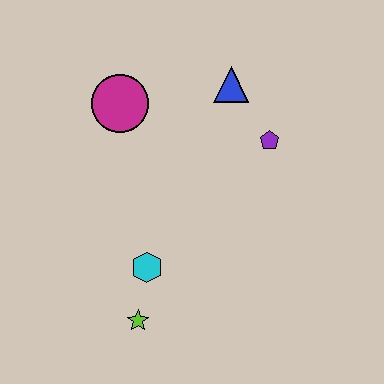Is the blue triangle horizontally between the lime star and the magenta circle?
No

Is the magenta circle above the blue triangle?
No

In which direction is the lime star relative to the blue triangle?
The lime star is below the blue triangle.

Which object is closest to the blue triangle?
The purple pentagon is closest to the blue triangle.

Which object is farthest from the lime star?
The blue triangle is farthest from the lime star.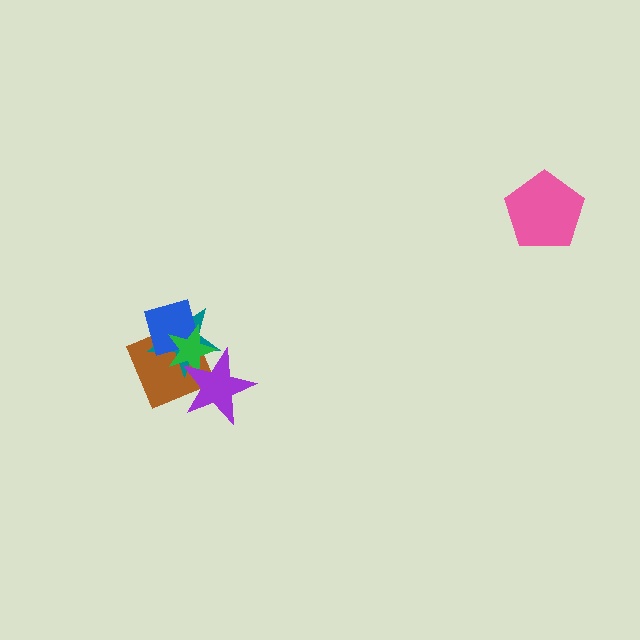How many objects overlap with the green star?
4 objects overlap with the green star.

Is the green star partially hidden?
Yes, it is partially covered by another shape.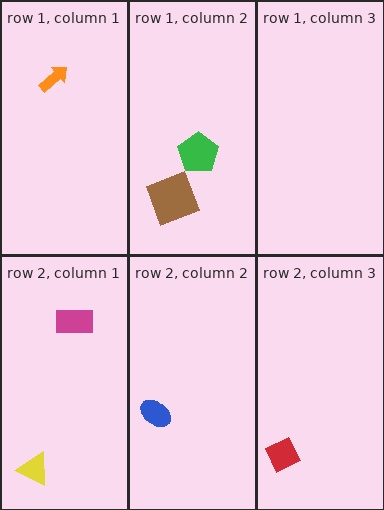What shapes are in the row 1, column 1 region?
The orange arrow.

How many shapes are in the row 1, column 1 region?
1.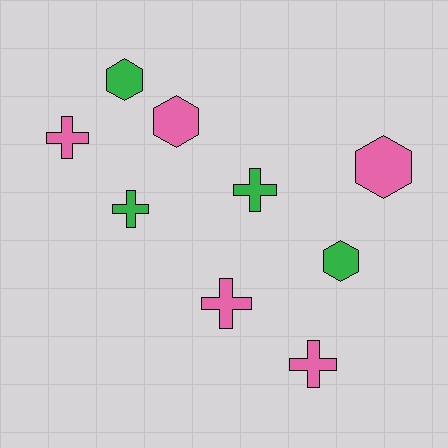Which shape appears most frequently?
Cross, with 5 objects.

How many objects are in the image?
There are 9 objects.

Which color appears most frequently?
Pink, with 5 objects.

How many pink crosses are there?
There are 3 pink crosses.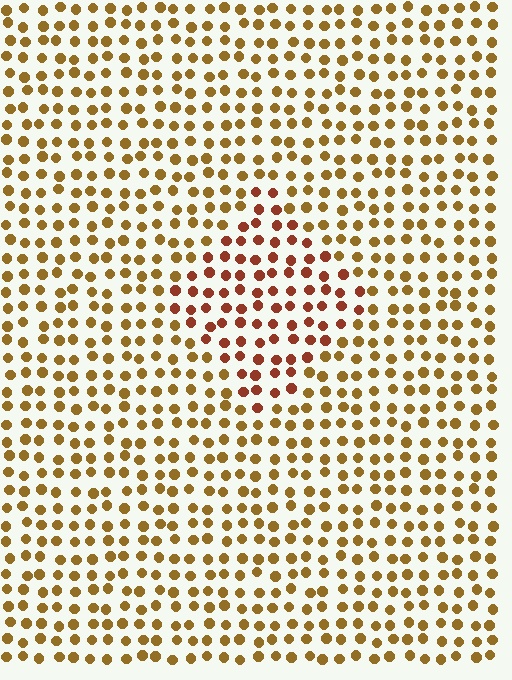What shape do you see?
I see a diamond.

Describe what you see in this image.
The image is filled with small brown elements in a uniform arrangement. A diamond-shaped region is visible where the elements are tinted to a slightly different hue, forming a subtle color boundary.